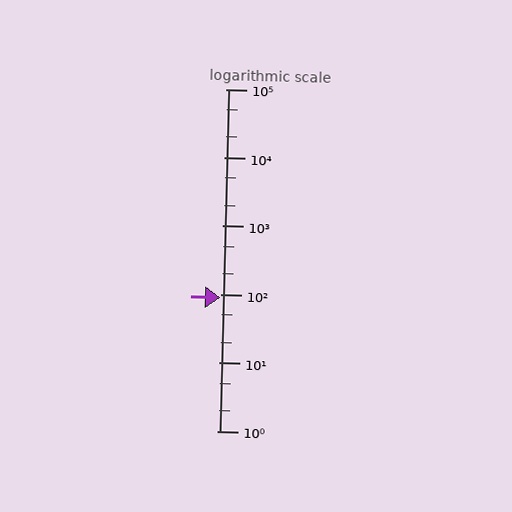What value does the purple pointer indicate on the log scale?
The pointer indicates approximately 88.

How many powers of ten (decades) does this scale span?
The scale spans 5 decades, from 1 to 100000.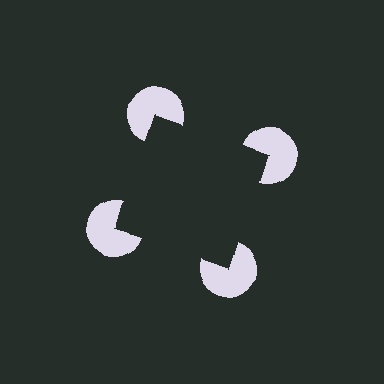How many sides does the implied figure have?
4 sides.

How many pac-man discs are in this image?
There are 4 — one at each vertex of the illusory square.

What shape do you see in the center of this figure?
An illusory square — its edges are inferred from the aligned wedge cuts in the pac-man discs, not physically drawn.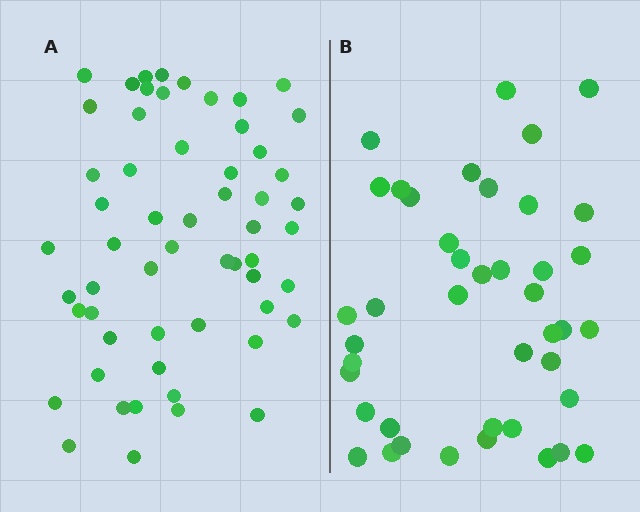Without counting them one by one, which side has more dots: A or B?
Region A (the left region) has more dots.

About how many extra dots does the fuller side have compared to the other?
Region A has approximately 15 more dots than region B.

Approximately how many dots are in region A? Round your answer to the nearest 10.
About 60 dots. (The exact count is 57, which rounds to 60.)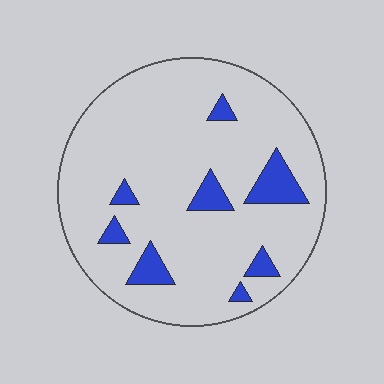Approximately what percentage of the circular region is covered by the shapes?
Approximately 10%.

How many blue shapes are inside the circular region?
8.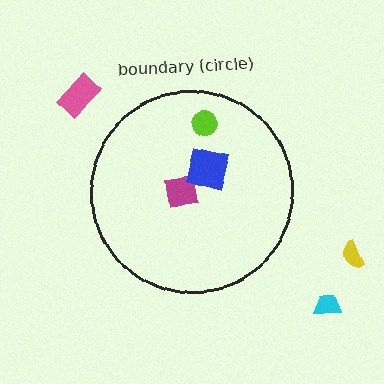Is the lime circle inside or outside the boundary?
Inside.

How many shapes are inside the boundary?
3 inside, 3 outside.